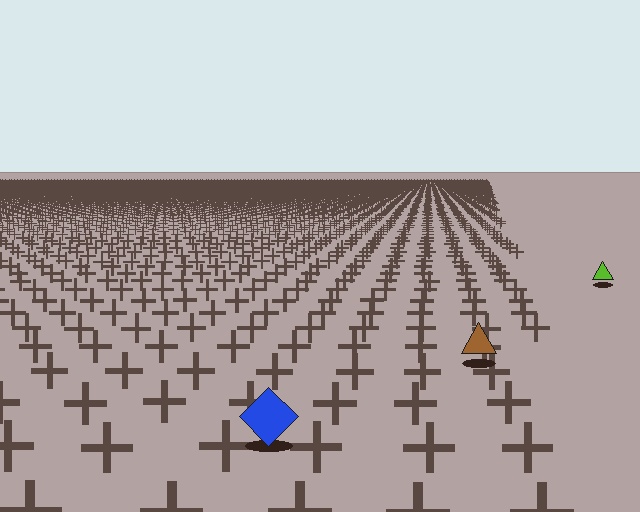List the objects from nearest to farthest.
From nearest to farthest: the blue diamond, the brown triangle, the lime triangle.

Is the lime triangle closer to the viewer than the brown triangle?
No. The brown triangle is closer — you can tell from the texture gradient: the ground texture is coarser near it.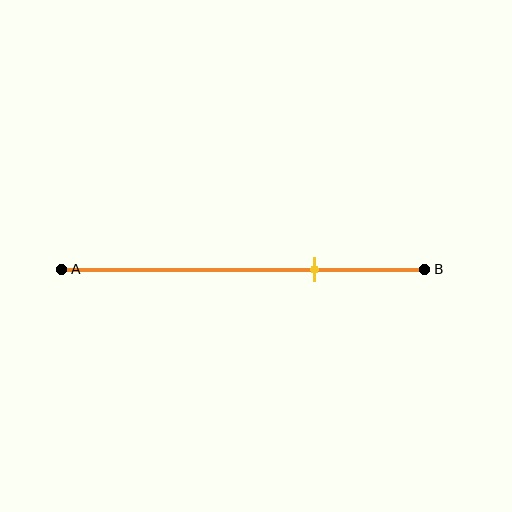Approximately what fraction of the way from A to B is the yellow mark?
The yellow mark is approximately 70% of the way from A to B.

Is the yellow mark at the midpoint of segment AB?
No, the mark is at about 70% from A, not at the 50% midpoint.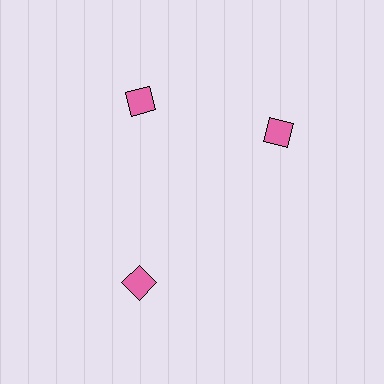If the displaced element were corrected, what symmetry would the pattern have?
It would have 3-fold rotational symmetry — the pattern would map onto itself every 120 degrees.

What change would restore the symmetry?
The symmetry would be restored by rotating it back into even spacing with its neighbors so that all 3 squares sit at equal angles and equal distance from the center.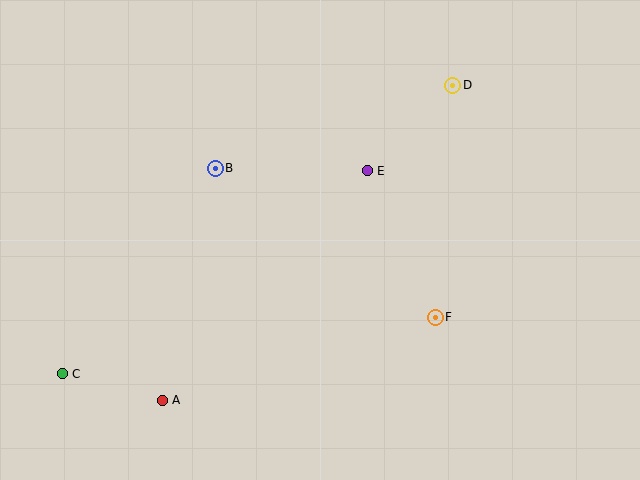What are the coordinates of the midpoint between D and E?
The midpoint between D and E is at (410, 128).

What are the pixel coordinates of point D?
Point D is at (453, 85).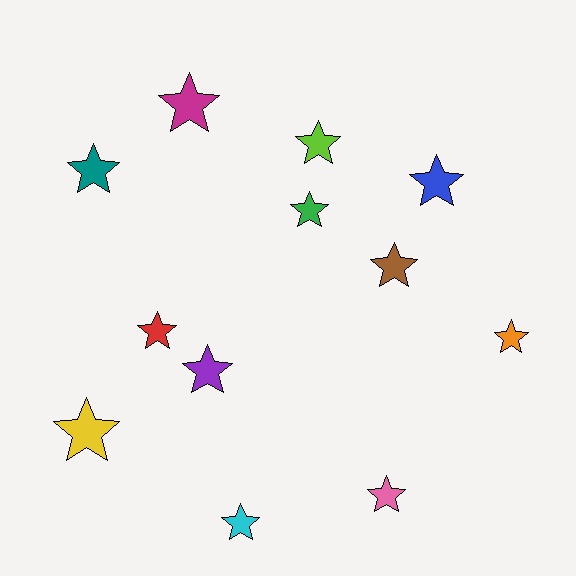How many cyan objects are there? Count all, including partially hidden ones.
There is 1 cyan object.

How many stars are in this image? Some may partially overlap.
There are 12 stars.